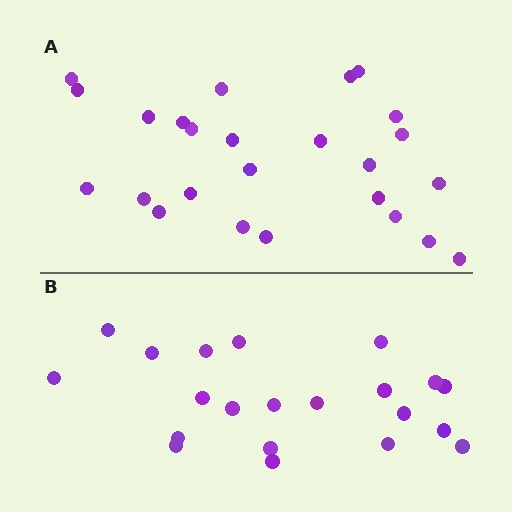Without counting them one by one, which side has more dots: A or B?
Region A (the top region) has more dots.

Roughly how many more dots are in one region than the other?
Region A has about 4 more dots than region B.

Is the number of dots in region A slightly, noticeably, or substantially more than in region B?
Region A has only slightly more — the two regions are fairly close. The ratio is roughly 1.2 to 1.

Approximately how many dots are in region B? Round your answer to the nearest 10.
About 20 dots. (The exact count is 21, which rounds to 20.)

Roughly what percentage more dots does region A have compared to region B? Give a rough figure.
About 20% more.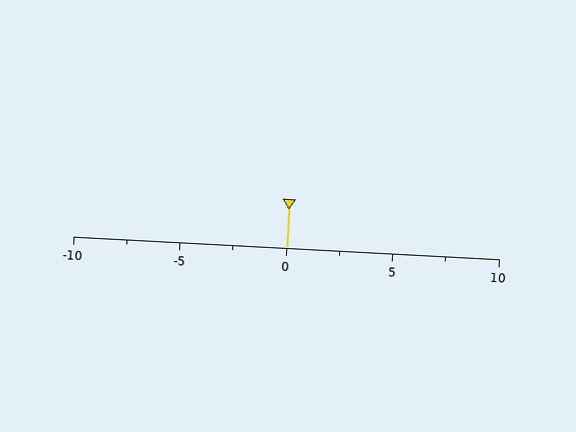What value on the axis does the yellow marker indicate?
The marker indicates approximately 0.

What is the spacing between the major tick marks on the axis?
The major ticks are spaced 5 apart.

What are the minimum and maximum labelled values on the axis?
The axis runs from -10 to 10.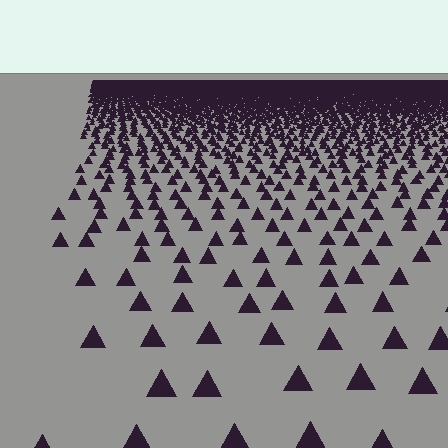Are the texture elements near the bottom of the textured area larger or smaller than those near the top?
Larger. Near the bottom, elements are closer to the viewer and appear at a bigger on-screen size.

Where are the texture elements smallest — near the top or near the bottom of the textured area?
Near the top.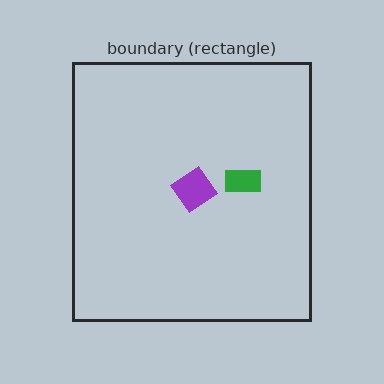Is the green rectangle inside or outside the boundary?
Inside.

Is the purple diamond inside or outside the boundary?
Inside.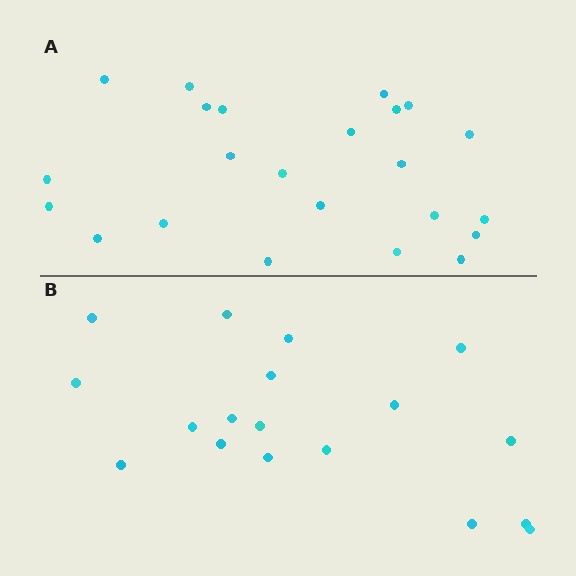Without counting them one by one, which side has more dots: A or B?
Region A (the top region) has more dots.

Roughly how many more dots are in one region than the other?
Region A has about 5 more dots than region B.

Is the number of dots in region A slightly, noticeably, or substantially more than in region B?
Region A has noticeably more, but not dramatically so. The ratio is roughly 1.3 to 1.